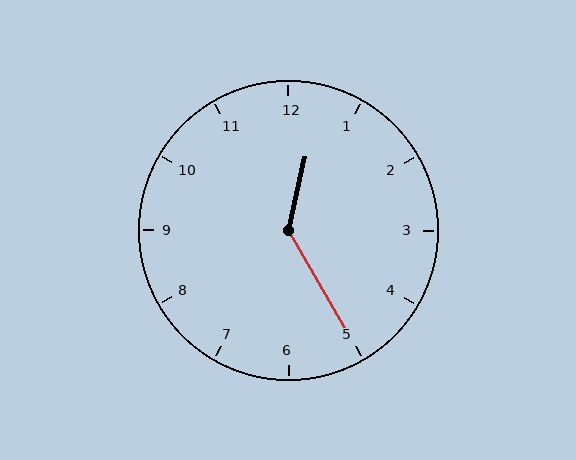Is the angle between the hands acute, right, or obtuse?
It is obtuse.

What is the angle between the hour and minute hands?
Approximately 138 degrees.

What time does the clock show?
12:25.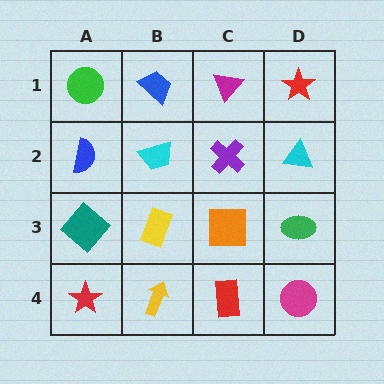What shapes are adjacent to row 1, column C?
A purple cross (row 2, column C), a blue trapezoid (row 1, column B), a red star (row 1, column D).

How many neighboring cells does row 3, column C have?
4.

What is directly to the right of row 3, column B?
An orange square.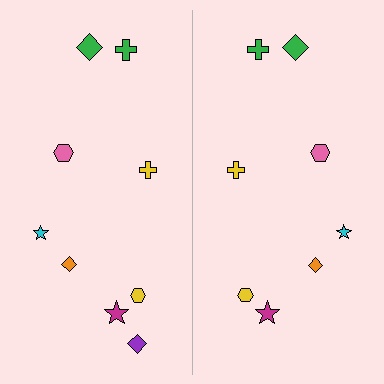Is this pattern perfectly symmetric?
No, the pattern is not perfectly symmetric. A purple diamond is missing from the right side.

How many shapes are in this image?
There are 17 shapes in this image.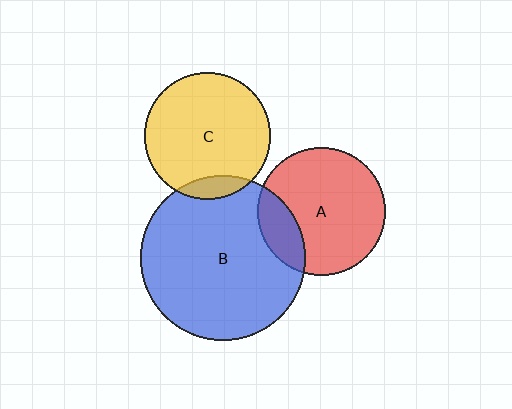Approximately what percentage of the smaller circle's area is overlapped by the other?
Approximately 20%.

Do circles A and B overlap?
Yes.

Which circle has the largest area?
Circle B (blue).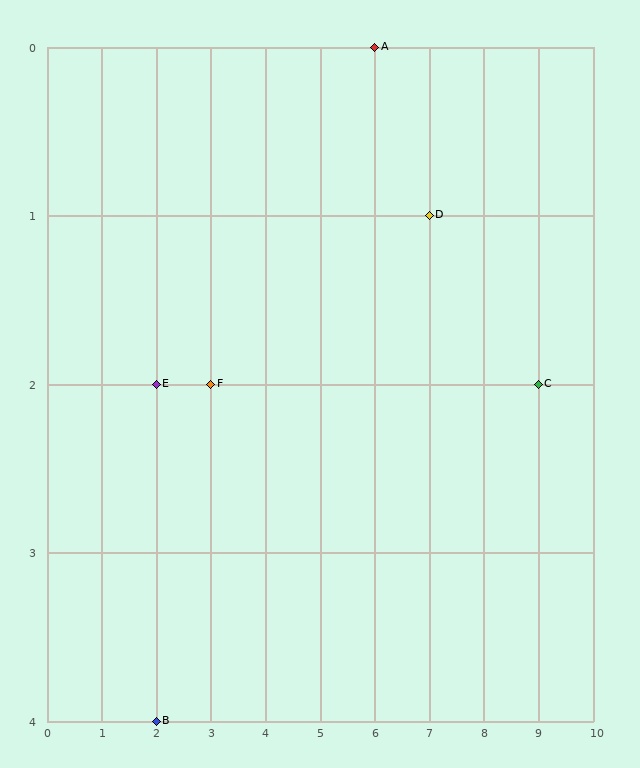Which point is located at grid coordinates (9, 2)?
Point C is at (9, 2).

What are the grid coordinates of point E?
Point E is at grid coordinates (2, 2).